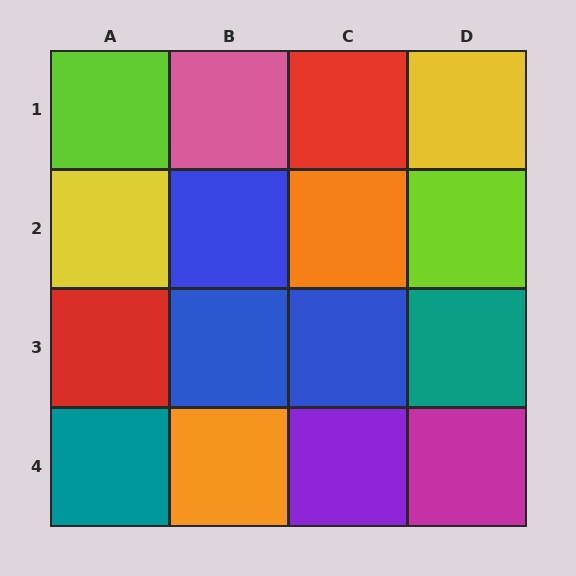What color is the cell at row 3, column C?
Blue.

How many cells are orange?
2 cells are orange.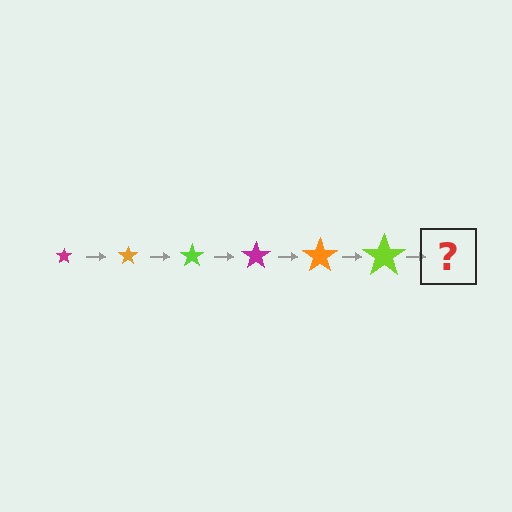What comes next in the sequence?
The next element should be a magenta star, larger than the previous one.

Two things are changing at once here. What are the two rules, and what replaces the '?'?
The two rules are that the star grows larger each step and the color cycles through magenta, orange, and lime. The '?' should be a magenta star, larger than the previous one.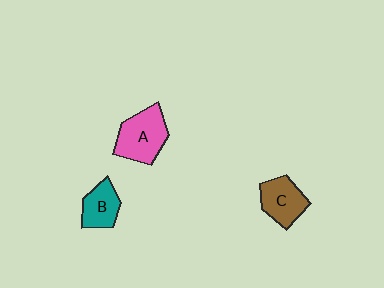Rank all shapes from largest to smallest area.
From largest to smallest: A (pink), C (brown), B (teal).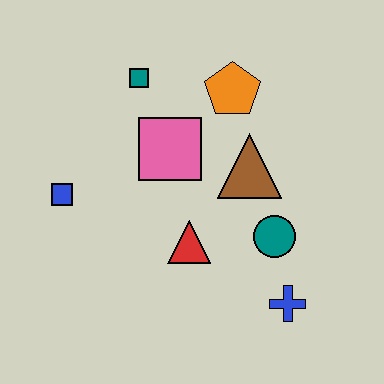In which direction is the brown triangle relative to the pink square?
The brown triangle is to the right of the pink square.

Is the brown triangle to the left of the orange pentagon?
No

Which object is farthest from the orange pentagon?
The blue cross is farthest from the orange pentagon.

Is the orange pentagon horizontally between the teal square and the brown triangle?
Yes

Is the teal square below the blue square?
No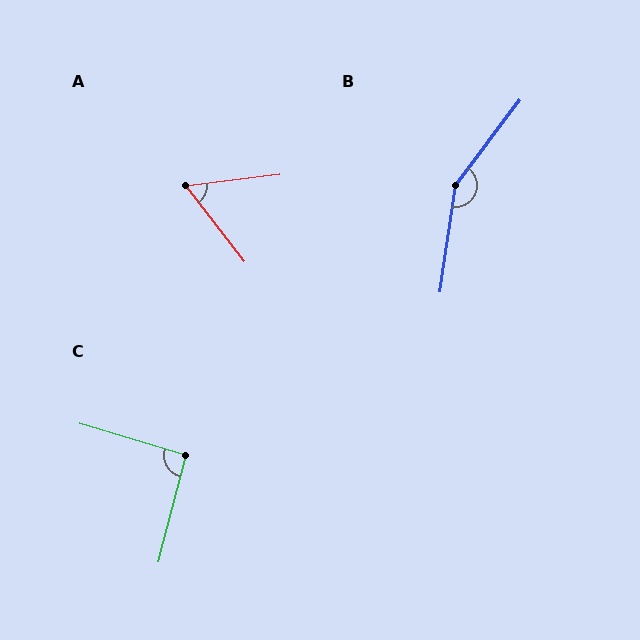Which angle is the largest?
B, at approximately 152 degrees.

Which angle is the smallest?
A, at approximately 59 degrees.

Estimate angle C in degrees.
Approximately 92 degrees.